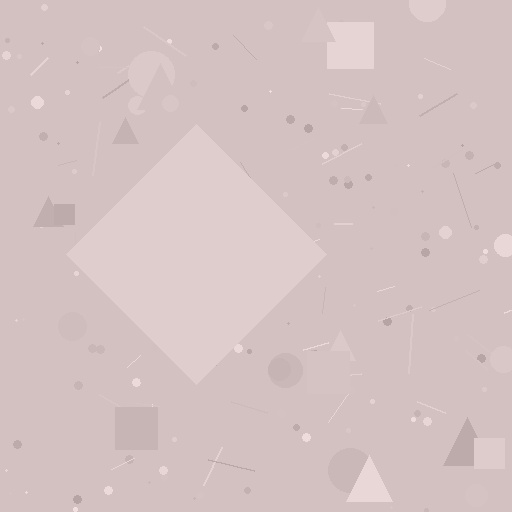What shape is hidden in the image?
A diamond is hidden in the image.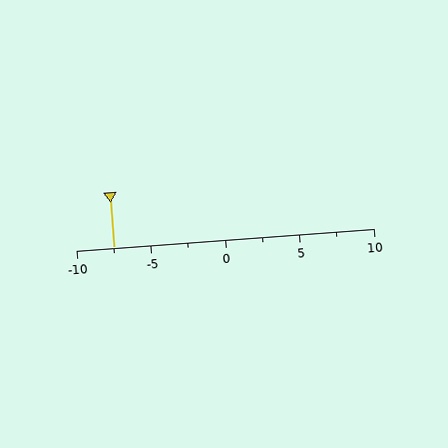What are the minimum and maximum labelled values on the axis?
The axis runs from -10 to 10.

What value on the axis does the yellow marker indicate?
The marker indicates approximately -7.5.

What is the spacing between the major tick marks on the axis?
The major ticks are spaced 5 apart.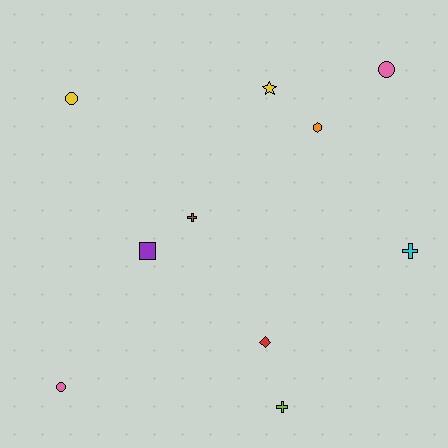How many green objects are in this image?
There are no green objects.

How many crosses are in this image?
There are 3 crosses.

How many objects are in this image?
There are 10 objects.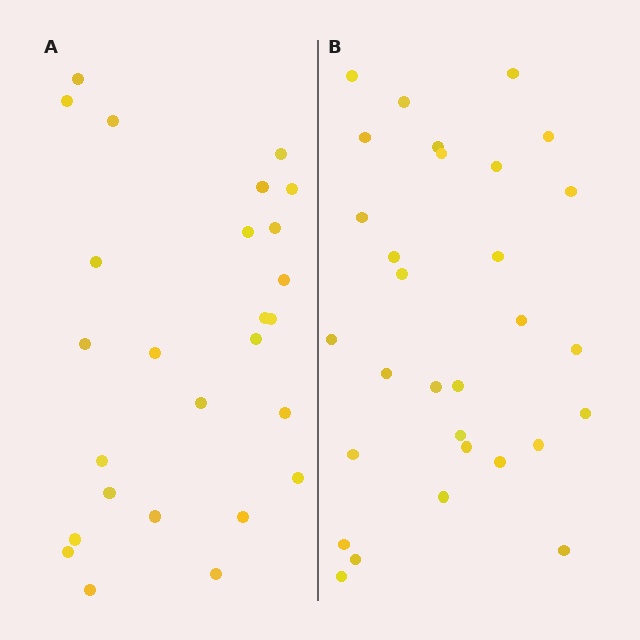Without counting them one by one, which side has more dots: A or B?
Region B (the right region) has more dots.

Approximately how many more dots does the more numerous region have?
Region B has about 4 more dots than region A.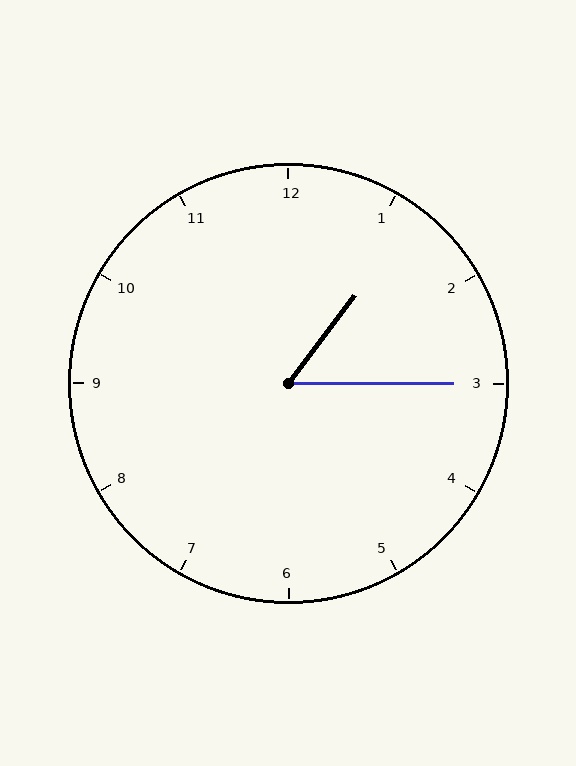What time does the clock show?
1:15.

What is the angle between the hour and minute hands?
Approximately 52 degrees.